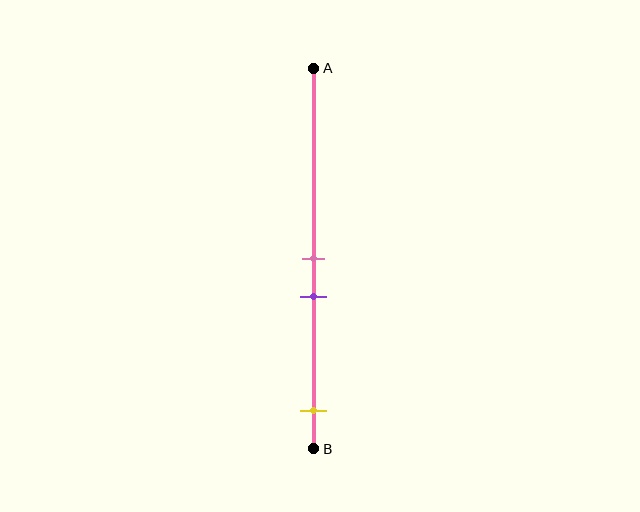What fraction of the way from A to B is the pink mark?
The pink mark is approximately 50% (0.5) of the way from A to B.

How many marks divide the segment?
There are 3 marks dividing the segment.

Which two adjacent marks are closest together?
The pink and purple marks are the closest adjacent pair.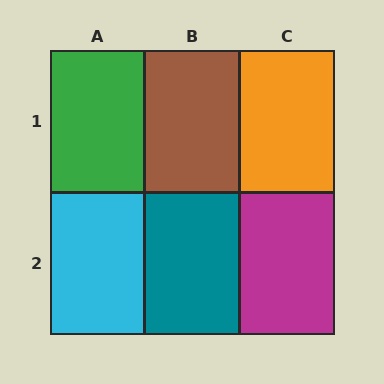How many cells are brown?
1 cell is brown.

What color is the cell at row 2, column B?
Teal.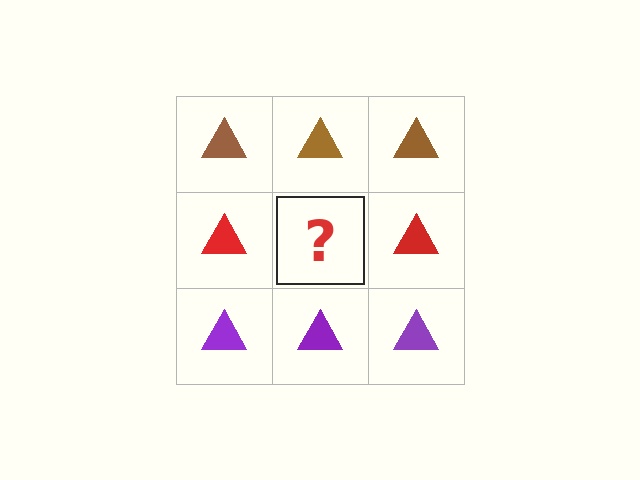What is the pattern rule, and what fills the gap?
The rule is that each row has a consistent color. The gap should be filled with a red triangle.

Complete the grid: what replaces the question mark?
The question mark should be replaced with a red triangle.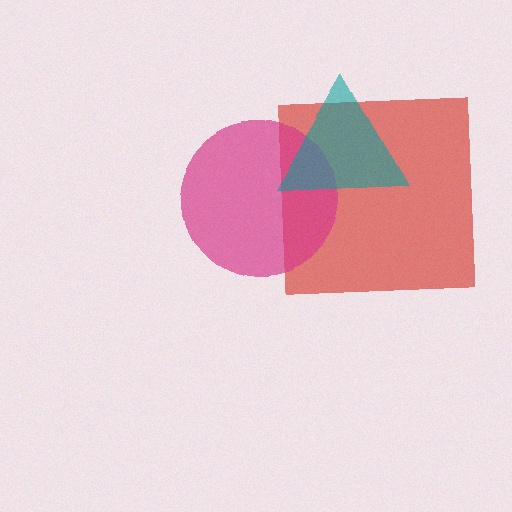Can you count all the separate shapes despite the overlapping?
Yes, there are 3 separate shapes.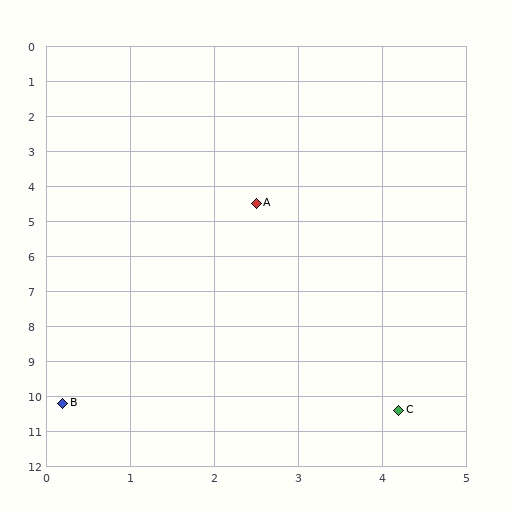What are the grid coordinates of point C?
Point C is at approximately (4.2, 10.4).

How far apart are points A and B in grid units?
Points A and B are about 6.1 grid units apart.